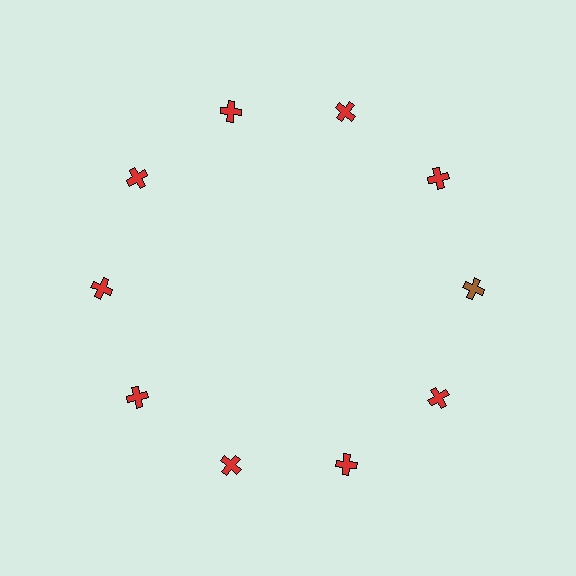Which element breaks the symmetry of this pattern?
The brown cross at roughly the 3 o'clock position breaks the symmetry. All other shapes are red crosses.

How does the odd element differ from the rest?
It has a different color: brown instead of red.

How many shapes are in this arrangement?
There are 10 shapes arranged in a ring pattern.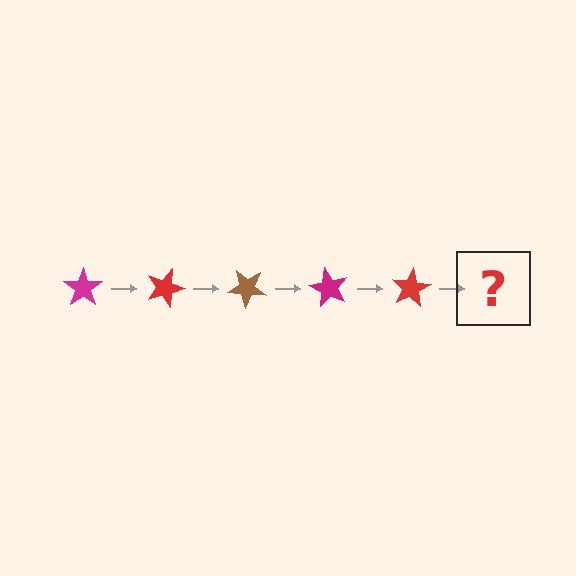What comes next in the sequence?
The next element should be a brown star, rotated 100 degrees from the start.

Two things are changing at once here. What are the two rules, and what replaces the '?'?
The two rules are that it rotates 20 degrees each step and the color cycles through magenta, red, and brown. The '?' should be a brown star, rotated 100 degrees from the start.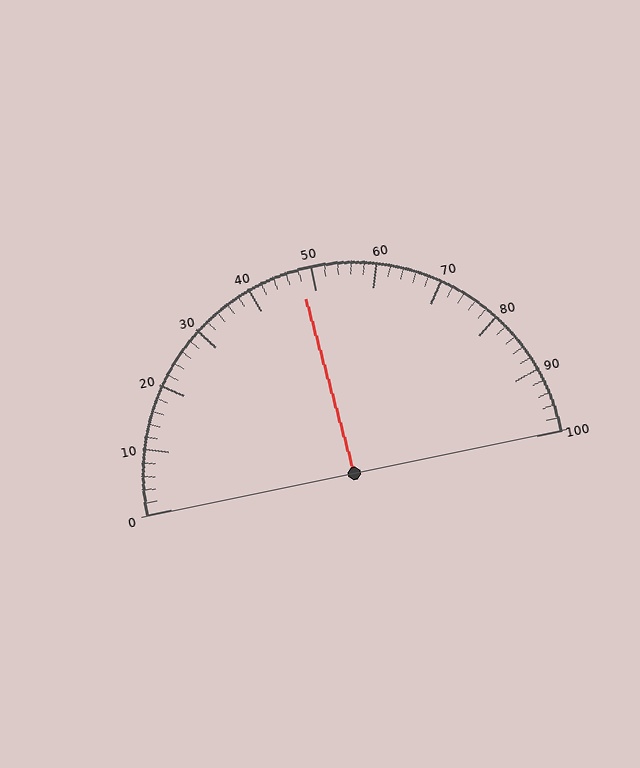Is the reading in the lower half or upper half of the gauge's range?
The reading is in the lower half of the range (0 to 100).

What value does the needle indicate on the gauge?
The needle indicates approximately 48.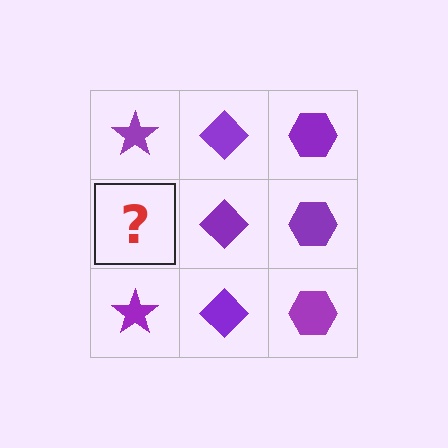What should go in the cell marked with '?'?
The missing cell should contain a purple star.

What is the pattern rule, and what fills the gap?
The rule is that each column has a consistent shape. The gap should be filled with a purple star.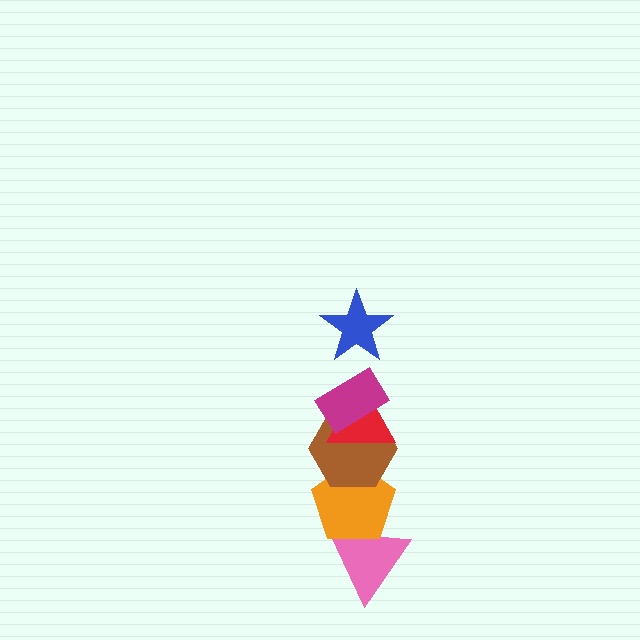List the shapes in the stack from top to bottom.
From top to bottom: the blue star, the magenta rectangle, the red triangle, the brown hexagon, the orange pentagon, the pink triangle.